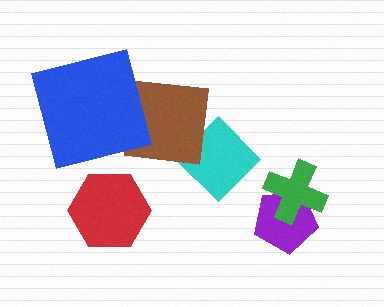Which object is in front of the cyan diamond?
The brown square is in front of the cyan diamond.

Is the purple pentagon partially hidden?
Yes, it is partially covered by another shape.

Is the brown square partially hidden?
Yes, it is partially covered by another shape.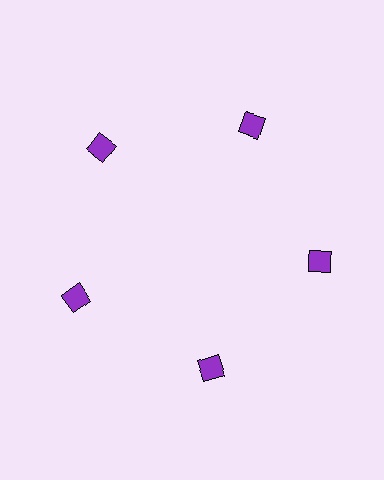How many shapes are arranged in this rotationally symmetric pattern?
There are 5 shapes, arranged in 5 groups of 1.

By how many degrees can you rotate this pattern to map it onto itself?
The pattern maps onto itself every 72 degrees of rotation.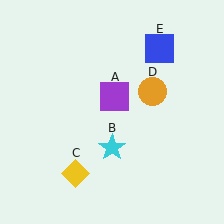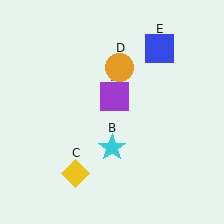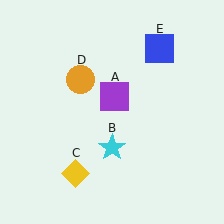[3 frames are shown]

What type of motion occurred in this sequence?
The orange circle (object D) rotated counterclockwise around the center of the scene.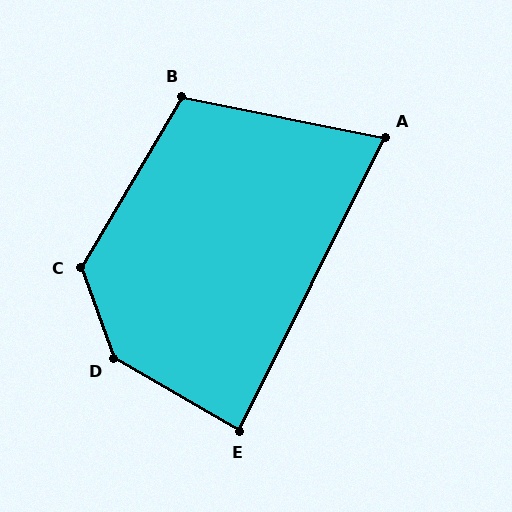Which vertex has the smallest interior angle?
A, at approximately 75 degrees.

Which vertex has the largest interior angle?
D, at approximately 140 degrees.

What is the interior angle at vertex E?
Approximately 87 degrees (approximately right).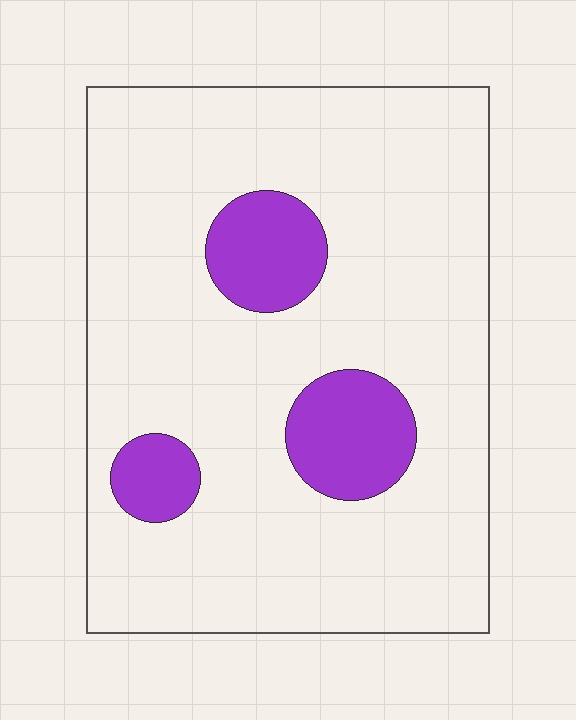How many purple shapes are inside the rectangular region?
3.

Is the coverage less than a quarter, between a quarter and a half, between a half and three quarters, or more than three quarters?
Less than a quarter.